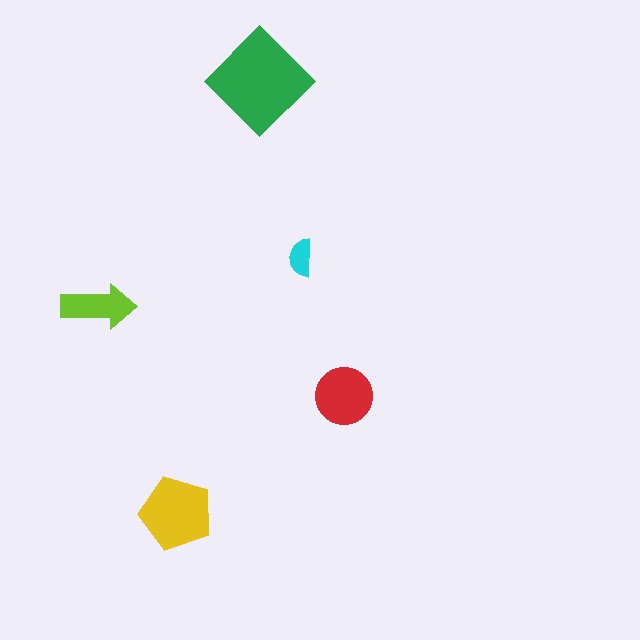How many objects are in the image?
There are 5 objects in the image.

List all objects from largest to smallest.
The green diamond, the yellow pentagon, the red circle, the lime arrow, the cyan semicircle.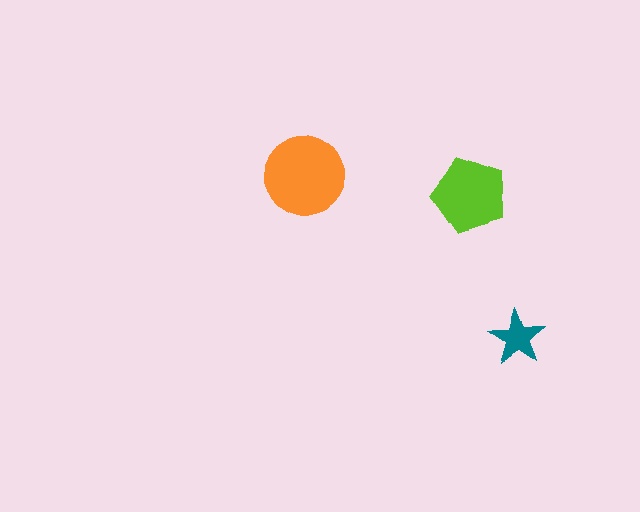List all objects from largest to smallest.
The orange circle, the lime pentagon, the teal star.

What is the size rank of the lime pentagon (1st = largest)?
2nd.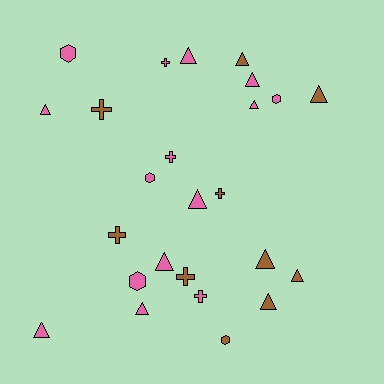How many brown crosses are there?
There are 4 brown crosses.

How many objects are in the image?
There are 25 objects.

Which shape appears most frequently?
Triangle, with 13 objects.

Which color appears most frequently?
Pink, with 15 objects.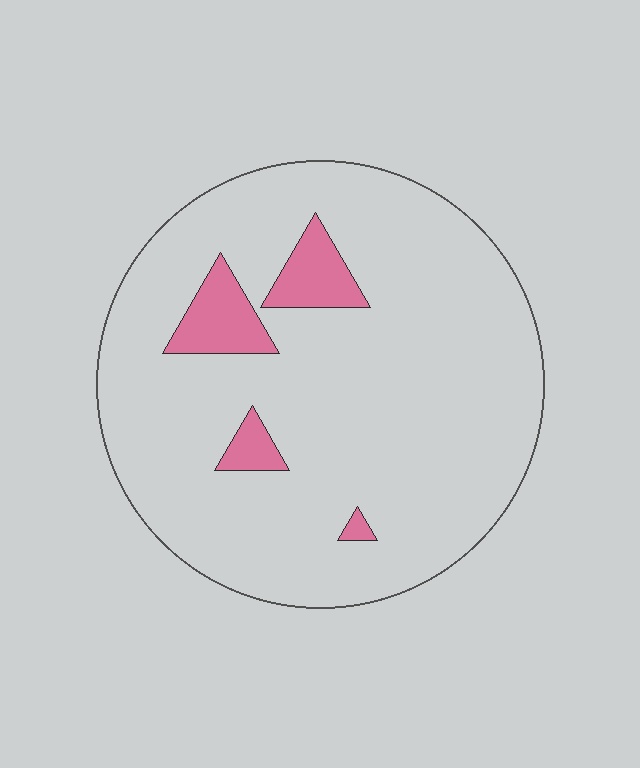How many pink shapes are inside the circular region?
4.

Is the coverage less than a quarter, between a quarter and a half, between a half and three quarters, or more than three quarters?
Less than a quarter.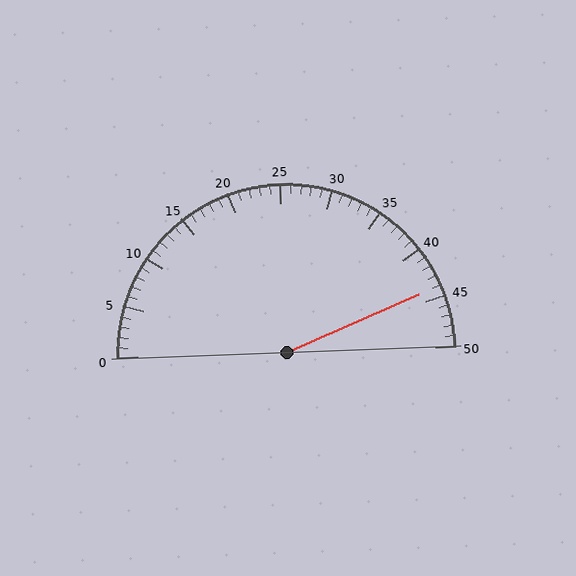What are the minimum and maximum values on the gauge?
The gauge ranges from 0 to 50.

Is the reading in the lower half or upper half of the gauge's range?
The reading is in the upper half of the range (0 to 50).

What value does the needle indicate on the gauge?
The needle indicates approximately 44.